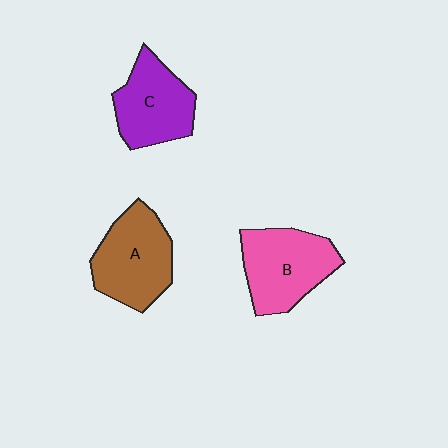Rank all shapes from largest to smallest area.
From largest to smallest: B (pink), A (brown), C (purple).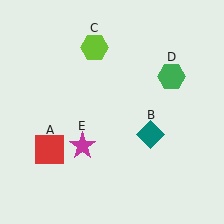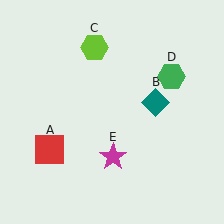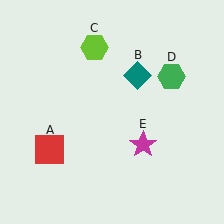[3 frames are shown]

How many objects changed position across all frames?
2 objects changed position: teal diamond (object B), magenta star (object E).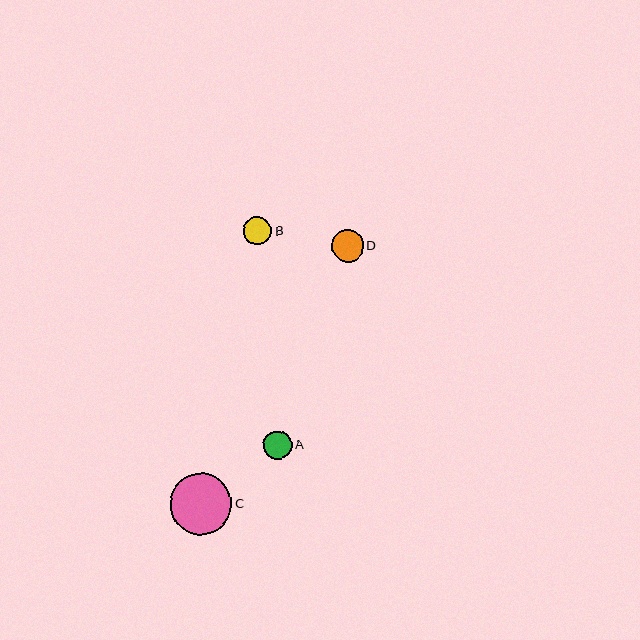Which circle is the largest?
Circle C is the largest with a size of approximately 62 pixels.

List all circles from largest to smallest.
From largest to smallest: C, D, A, B.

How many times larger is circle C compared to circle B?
Circle C is approximately 2.2 times the size of circle B.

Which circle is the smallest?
Circle B is the smallest with a size of approximately 28 pixels.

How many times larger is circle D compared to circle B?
Circle D is approximately 1.2 times the size of circle B.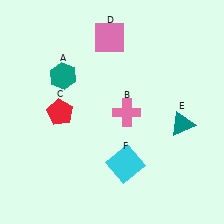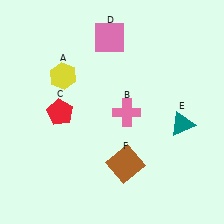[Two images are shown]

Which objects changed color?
A changed from teal to yellow. F changed from cyan to brown.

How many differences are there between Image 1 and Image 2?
There are 2 differences between the two images.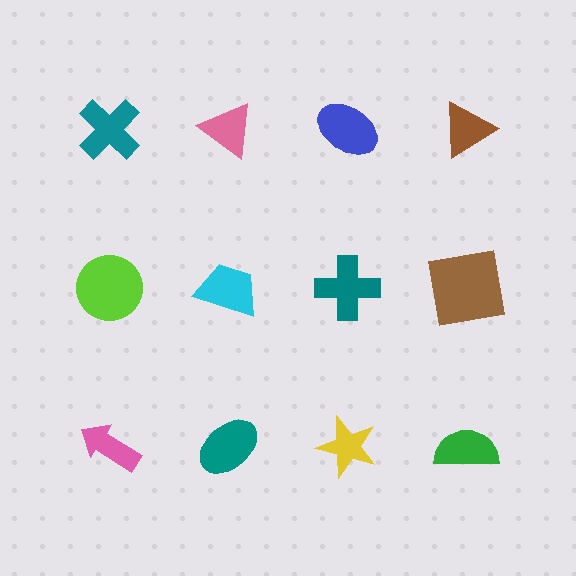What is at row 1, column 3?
A blue ellipse.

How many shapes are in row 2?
4 shapes.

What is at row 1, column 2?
A pink triangle.